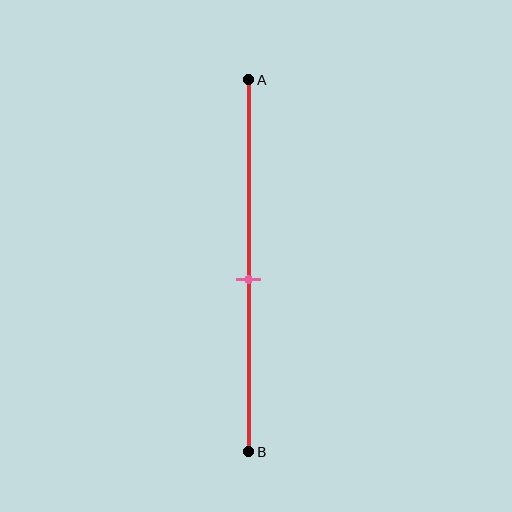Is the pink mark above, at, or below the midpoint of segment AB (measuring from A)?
The pink mark is below the midpoint of segment AB.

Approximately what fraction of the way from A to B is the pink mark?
The pink mark is approximately 55% of the way from A to B.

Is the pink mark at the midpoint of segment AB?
No, the mark is at about 55% from A, not at the 50% midpoint.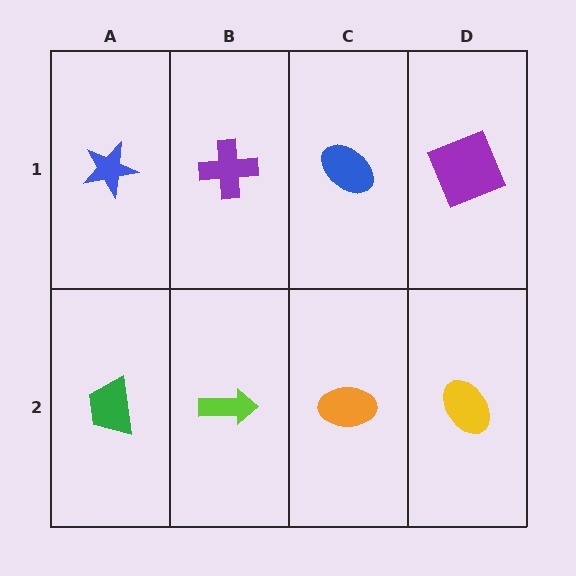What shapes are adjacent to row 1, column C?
An orange ellipse (row 2, column C), a purple cross (row 1, column B), a purple square (row 1, column D).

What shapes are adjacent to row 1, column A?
A green trapezoid (row 2, column A), a purple cross (row 1, column B).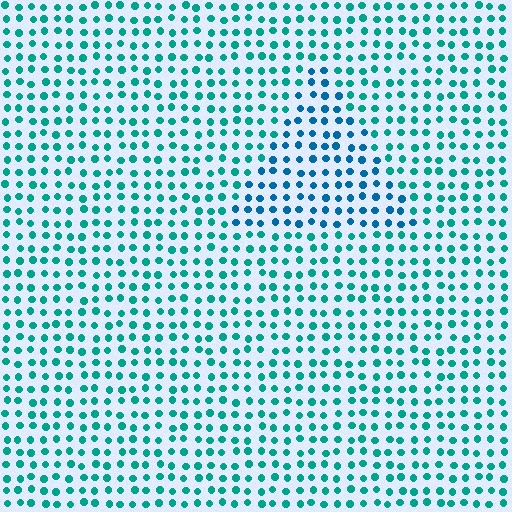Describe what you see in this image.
The image is filled with small teal elements in a uniform arrangement. A triangle-shaped region is visible where the elements are tinted to a slightly different hue, forming a subtle color boundary.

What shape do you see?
I see a triangle.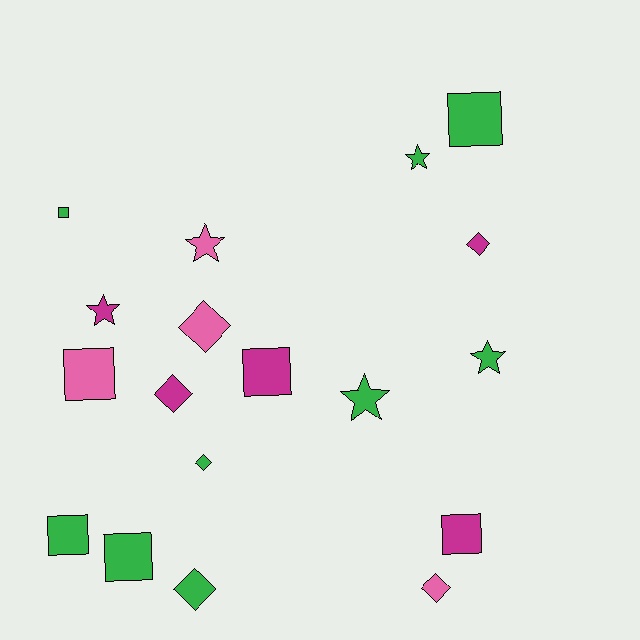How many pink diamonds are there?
There are 2 pink diamonds.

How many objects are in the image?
There are 18 objects.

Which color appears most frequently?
Green, with 9 objects.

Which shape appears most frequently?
Square, with 7 objects.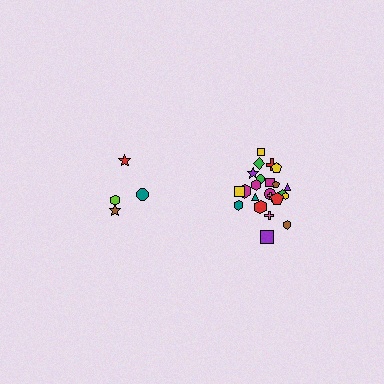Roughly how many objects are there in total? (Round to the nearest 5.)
Roughly 30 objects in total.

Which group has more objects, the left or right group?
The right group.